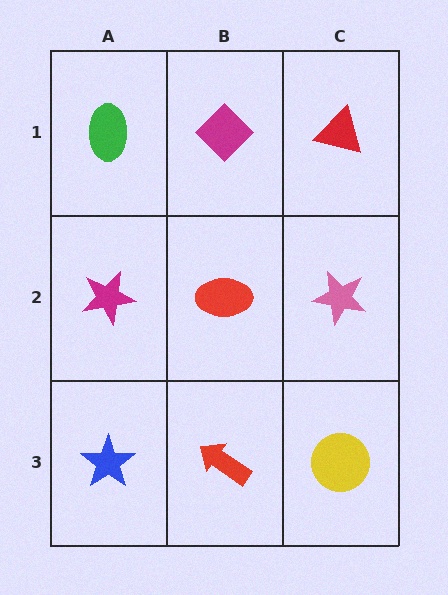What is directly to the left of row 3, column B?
A blue star.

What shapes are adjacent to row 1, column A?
A magenta star (row 2, column A), a magenta diamond (row 1, column B).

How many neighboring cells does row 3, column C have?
2.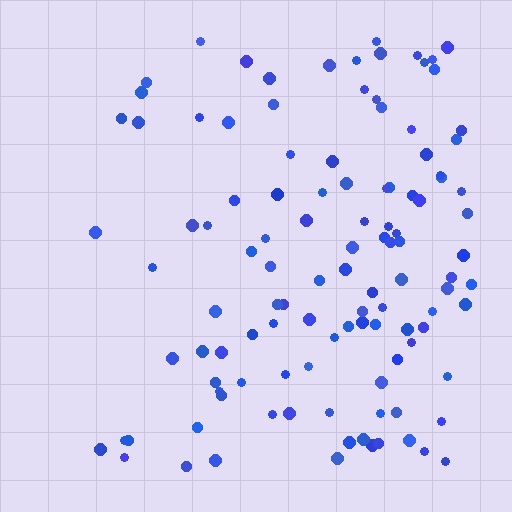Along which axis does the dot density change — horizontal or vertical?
Horizontal.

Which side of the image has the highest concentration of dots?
The right.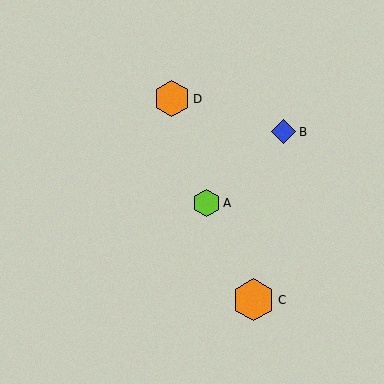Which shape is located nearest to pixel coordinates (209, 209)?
The lime hexagon (labeled A) at (206, 203) is nearest to that location.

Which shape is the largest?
The orange hexagon (labeled C) is the largest.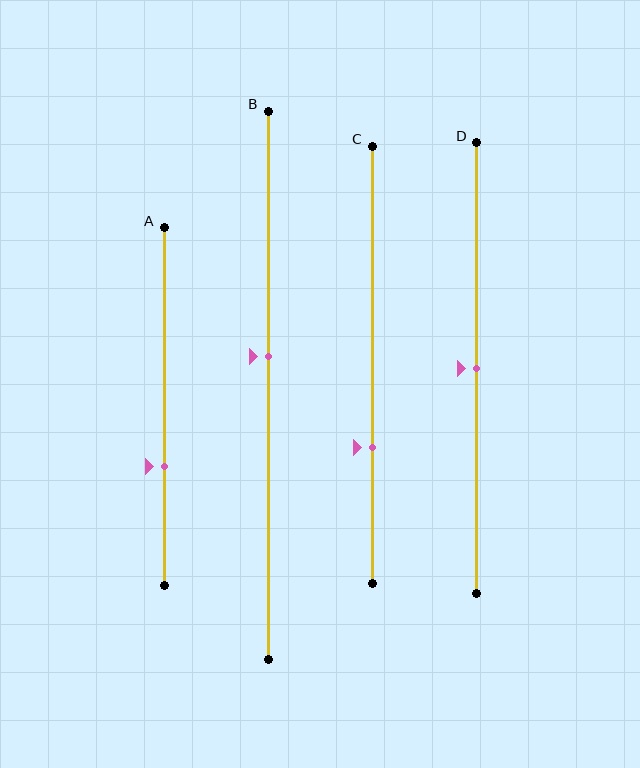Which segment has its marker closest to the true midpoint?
Segment D has its marker closest to the true midpoint.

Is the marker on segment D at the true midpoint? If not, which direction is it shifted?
Yes, the marker on segment D is at the true midpoint.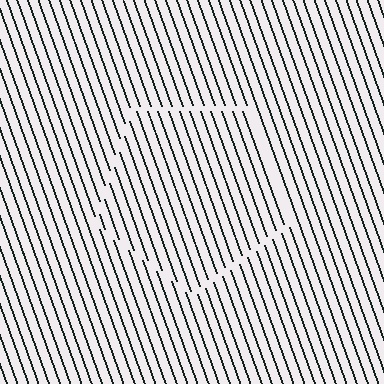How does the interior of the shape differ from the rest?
The interior of the shape contains the same grating, shifted by half a period — the contour is defined by the phase discontinuity where line-ends from the inner and outer gratings abut.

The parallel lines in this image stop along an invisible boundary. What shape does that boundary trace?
An illusory pentagon. The interior of the shape contains the same grating, shifted by half a period — the contour is defined by the phase discontinuity where line-ends from the inner and outer gratings abut.